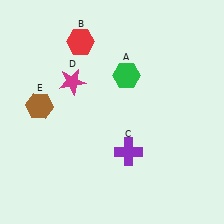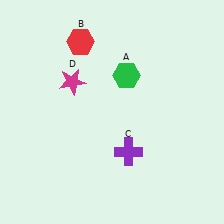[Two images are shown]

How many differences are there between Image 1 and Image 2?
There is 1 difference between the two images.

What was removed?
The brown hexagon (E) was removed in Image 2.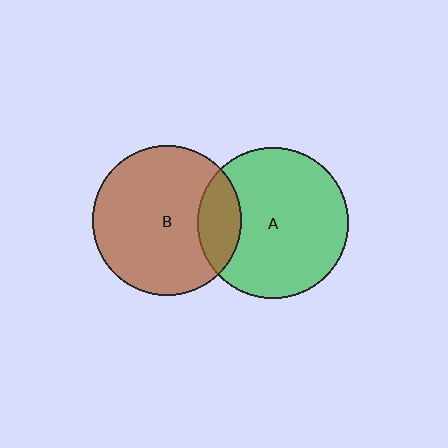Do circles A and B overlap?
Yes.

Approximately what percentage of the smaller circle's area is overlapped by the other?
Approximately 20%.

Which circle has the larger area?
Circle A (green).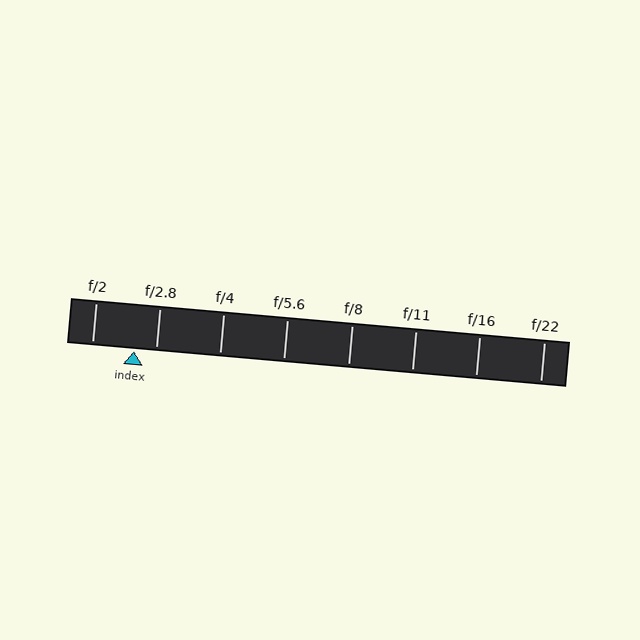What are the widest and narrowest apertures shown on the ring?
The widest aperture shown is f/2 and the narrowest is f/22.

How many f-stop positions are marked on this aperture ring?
There are 8 f-stop positions marked.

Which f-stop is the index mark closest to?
The index mark is closest to f/2.8.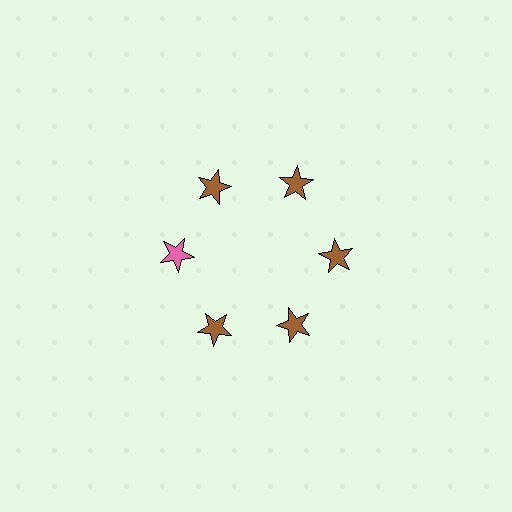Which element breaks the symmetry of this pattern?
The pink star at roughly the 9 o'clock position breaks the symmetry. All other shapes are brown stars.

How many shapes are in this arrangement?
There are 6 shapes arranged in a ring pattern.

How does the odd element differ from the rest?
It has a different color: pink instead of brown.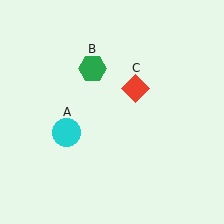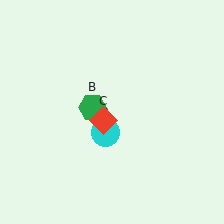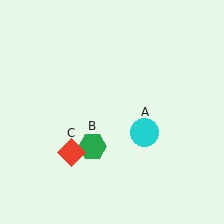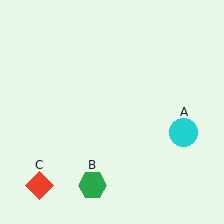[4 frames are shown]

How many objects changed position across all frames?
3 objects changed position: cyan circle (object A), green hexagon (object B), red diamond (object C).